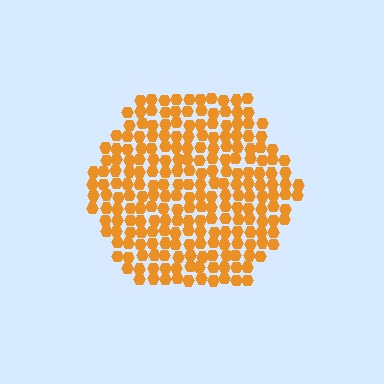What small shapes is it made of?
It is made of small hexagons.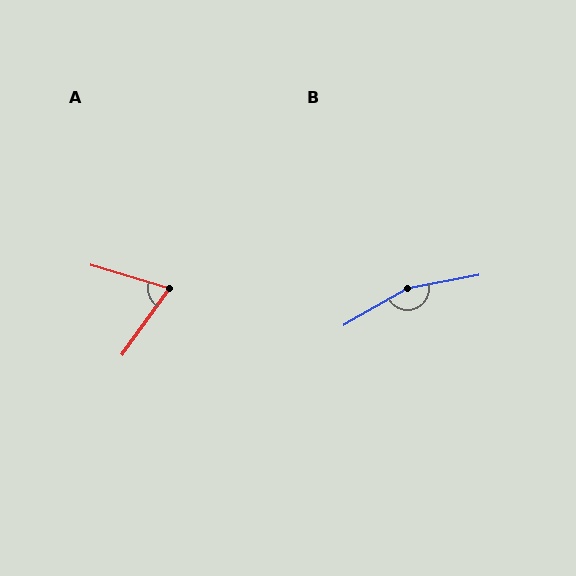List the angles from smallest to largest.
A (71°), B (161°).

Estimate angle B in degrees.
Approximately 161 degrees.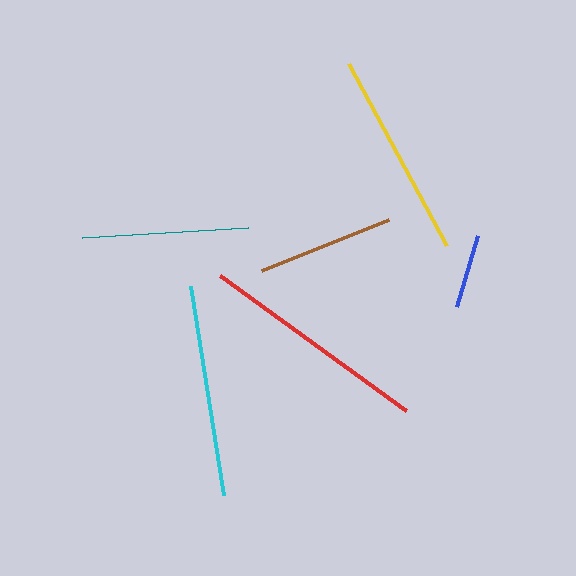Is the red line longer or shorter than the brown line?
The red line is longer than the brown line.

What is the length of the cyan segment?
The cyan segment is approximately 212 pixels long.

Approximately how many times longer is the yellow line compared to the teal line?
The yellow line is approximately 1.2 times the length of the teal line.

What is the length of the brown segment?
The brown segment is approximately 137 pixels long.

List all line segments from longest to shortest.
From longest to shortest: red, cyan, yellow, teal, brown, blue.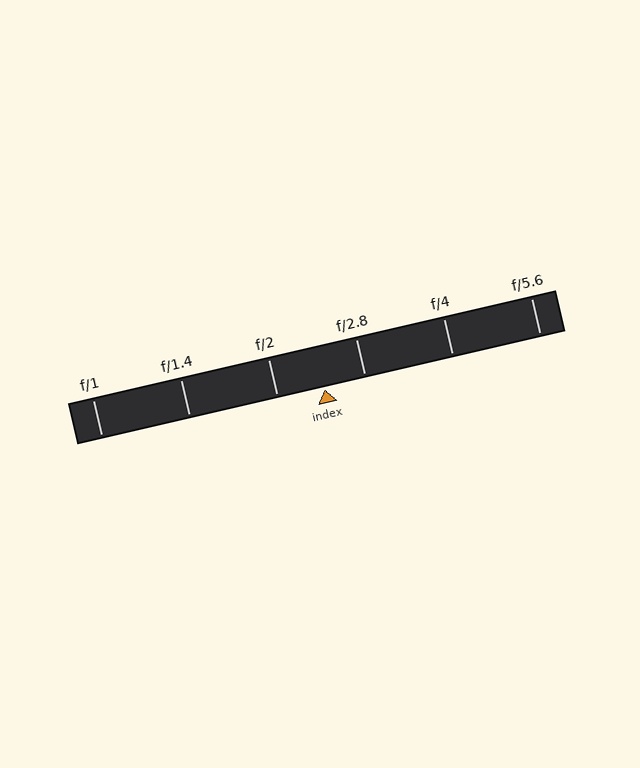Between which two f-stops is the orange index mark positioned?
The index mark is between f/2 and f/2.8.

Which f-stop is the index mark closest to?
The index mark is closest to f/2.8.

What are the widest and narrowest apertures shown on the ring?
The widest aperture shown is f/1 and the narrowest is f/5.6.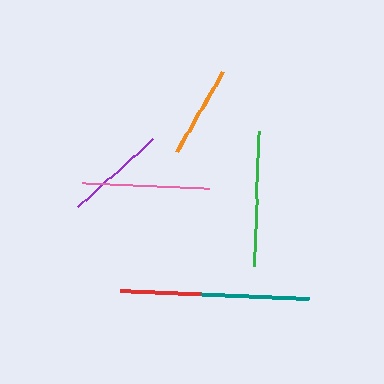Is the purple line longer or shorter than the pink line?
The pink line is longer than the purple line.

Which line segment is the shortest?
The red line is the shortest at approximately 80 pixels.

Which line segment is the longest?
The teal line is the longest at approximately 172 pixels.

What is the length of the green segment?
The green segment is approximately 135 pixels long.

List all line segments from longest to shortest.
From longest to shortest: teal, green, pink, purple, orange, red.